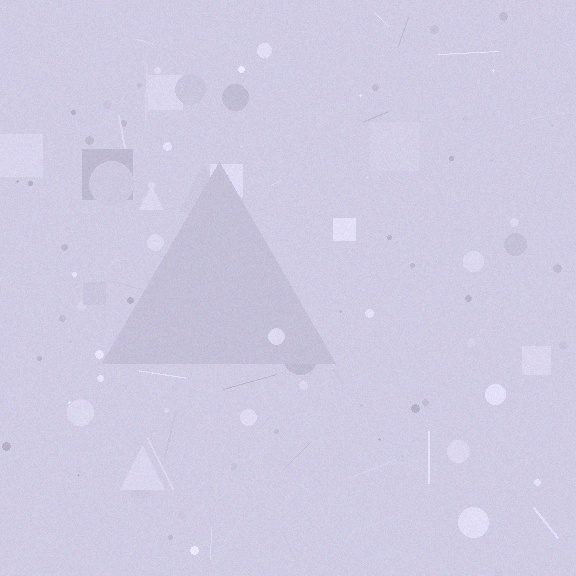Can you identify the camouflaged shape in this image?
The camouflaged shape is a triangle.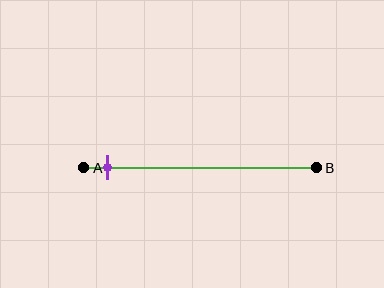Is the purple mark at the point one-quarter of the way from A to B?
No, the mark is at about 10% from A, not at the 25% one-quarter point.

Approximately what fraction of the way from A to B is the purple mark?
The purple mark is approximately 10% of the way from A to B.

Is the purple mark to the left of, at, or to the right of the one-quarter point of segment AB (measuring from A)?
The purple mark is to the left of the one-quarter point of segment AB.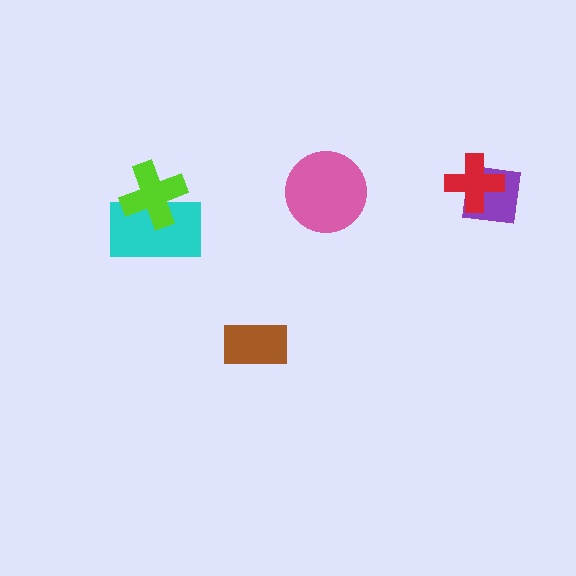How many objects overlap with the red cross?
1 object overlaps with the red cross.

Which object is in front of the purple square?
The red cross is in front of the purple square.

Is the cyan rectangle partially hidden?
Yes, it is partially covered by another shape.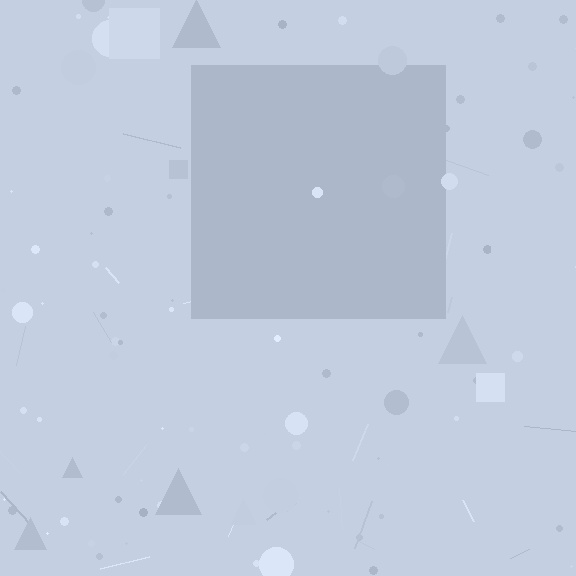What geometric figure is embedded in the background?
A square is embedded in the background.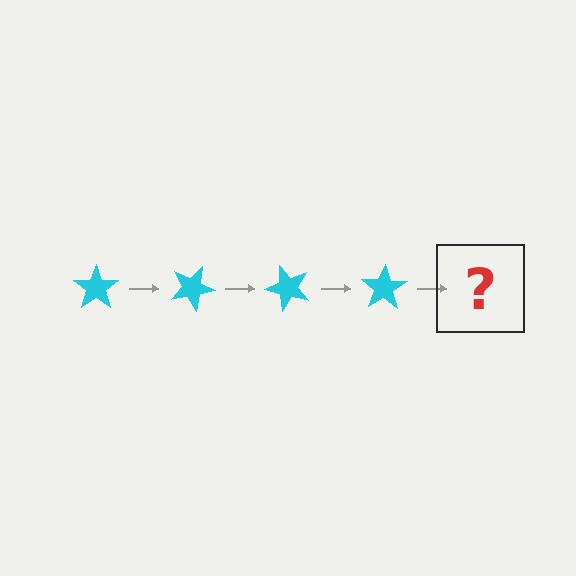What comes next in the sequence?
The next element should be a cyan star rotated 100 degrees.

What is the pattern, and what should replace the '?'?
The pattern is that the star rotates 25 degrees each step. The '?' should be a cyan star rotated 100 degrees.